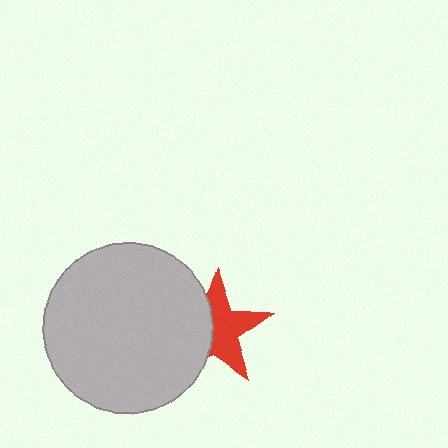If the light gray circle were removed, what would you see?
You would see the complete red star.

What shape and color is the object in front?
The object in front is a light gray circle.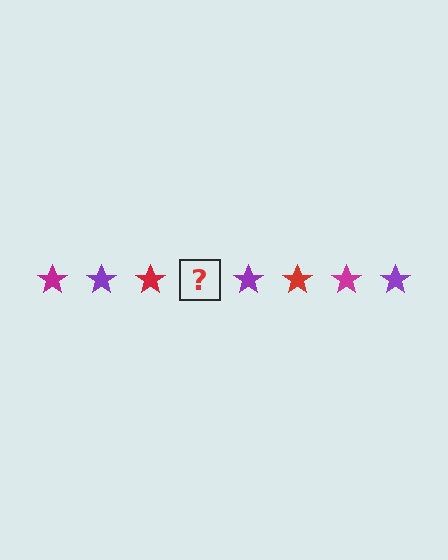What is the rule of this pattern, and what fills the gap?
The rule is that the pattern cycles through magenta, purple, red stars. The gap should be filled with a magenta star.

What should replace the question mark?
The question mark should be replaced with a magenta star.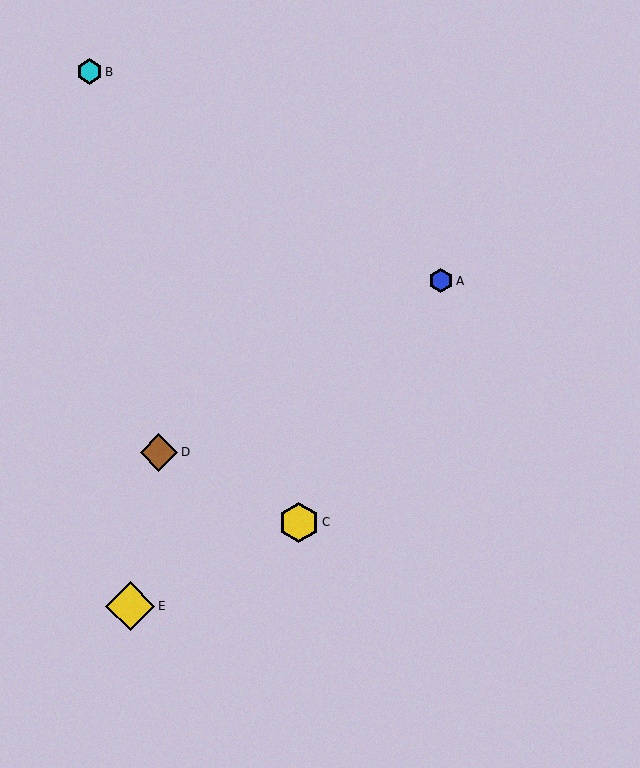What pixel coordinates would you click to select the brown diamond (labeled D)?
Click at (159, 452) to select the brown diamond D.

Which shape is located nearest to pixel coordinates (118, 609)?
The yellow diamond (labeled E) at (130, 606) is nearest to that location.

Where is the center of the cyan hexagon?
The center of the cyan hexagon is at (89, 72).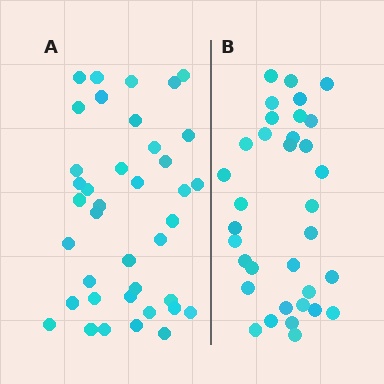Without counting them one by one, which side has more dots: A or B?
Region A (the left region) has more dots.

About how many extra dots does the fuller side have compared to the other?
Region A has about 5 more dots than region B.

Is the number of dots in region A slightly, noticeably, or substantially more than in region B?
Region A has only slightly more — the two regions are fairly close. The ratio is roughly 1.1 to 1.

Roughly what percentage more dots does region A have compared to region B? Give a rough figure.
About 15% more.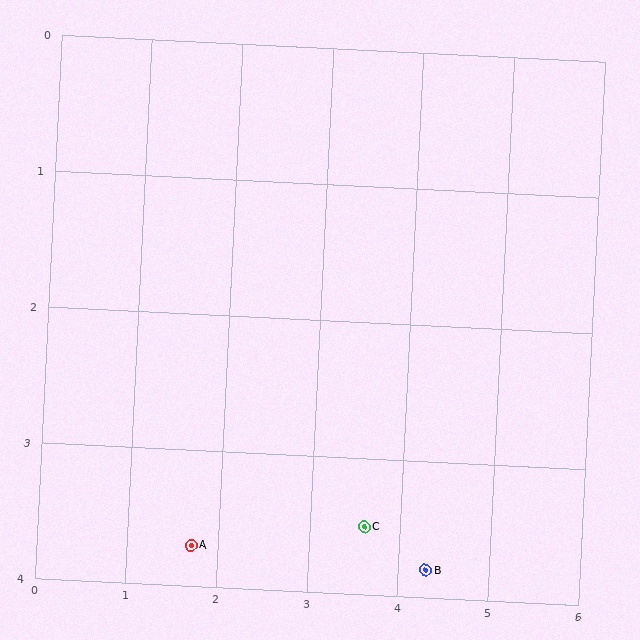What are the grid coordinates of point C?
Point C is at approximately (3.6, 3.5).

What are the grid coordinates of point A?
Point A is at approximately (1.7, 3.7).